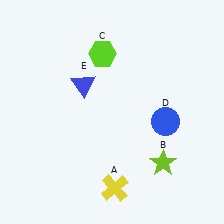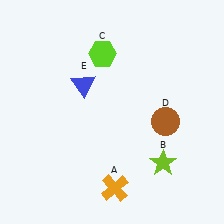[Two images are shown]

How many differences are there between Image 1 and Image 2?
There are 2 differences between the two images.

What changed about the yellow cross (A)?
In Image 1, A is yellow. In Image 2, it changed to orange.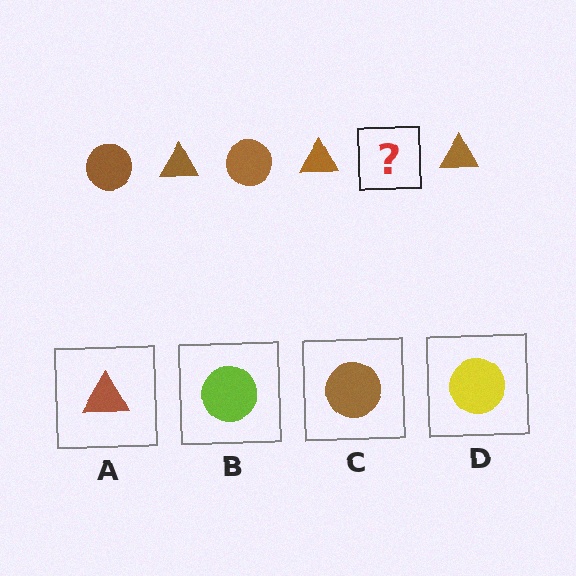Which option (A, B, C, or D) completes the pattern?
C.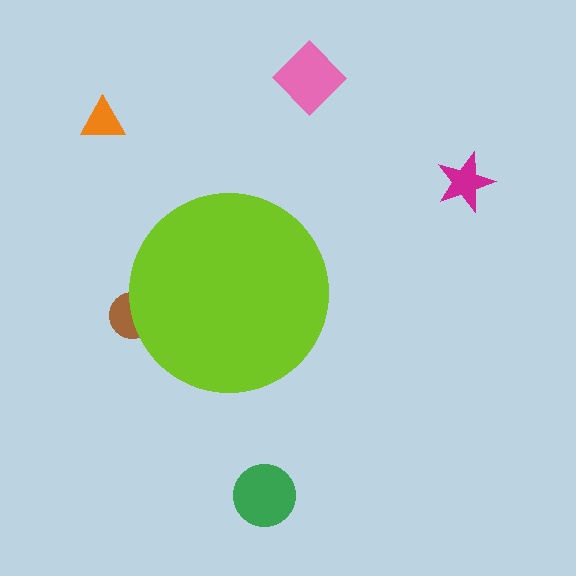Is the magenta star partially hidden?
No, the magenta star is fully visible.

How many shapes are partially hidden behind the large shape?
1 shape is partially hidden.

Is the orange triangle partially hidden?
No, the orange triangle is fully visible.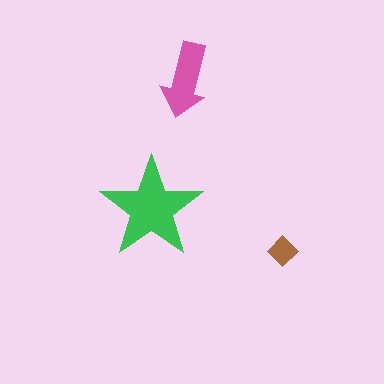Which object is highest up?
The pink arrow is topmost.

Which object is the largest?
The green star.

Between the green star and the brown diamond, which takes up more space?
The green star.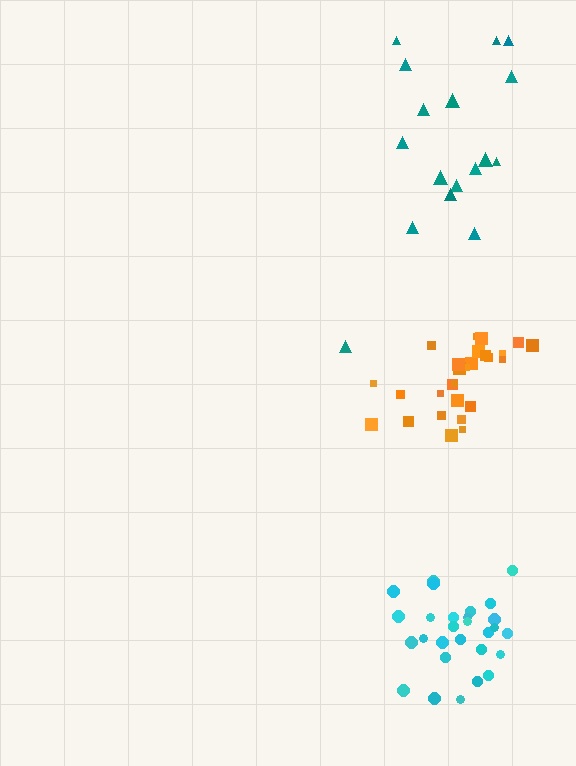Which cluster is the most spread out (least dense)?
Teal.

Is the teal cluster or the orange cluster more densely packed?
Orange.